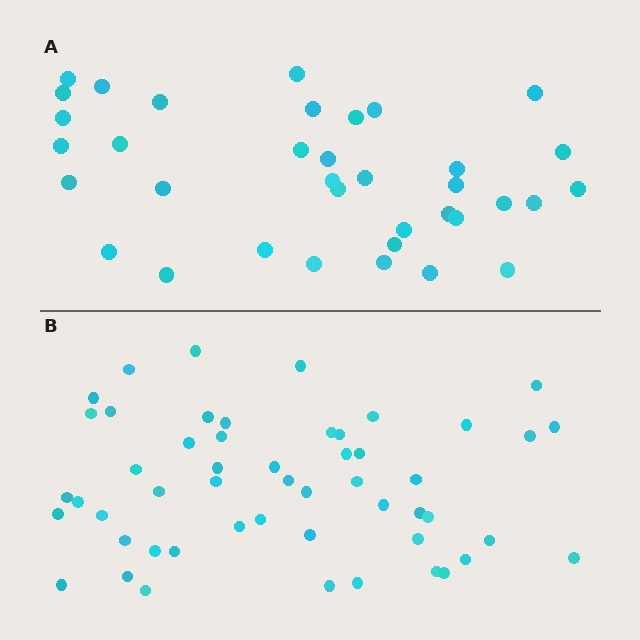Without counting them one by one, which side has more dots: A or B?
Region B (the bottom region) has more dots.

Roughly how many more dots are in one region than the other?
Region B has approximately 15 more dots than region A.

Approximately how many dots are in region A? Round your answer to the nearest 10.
About 40 dots. (The exact count is 36, which rounds to 40.)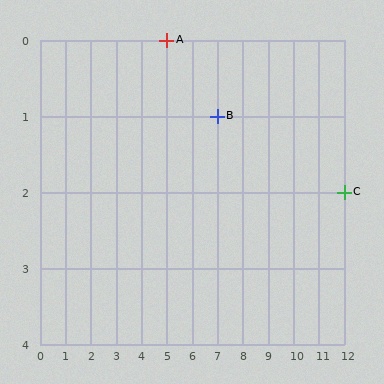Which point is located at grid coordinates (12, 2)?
Point C is at (12, 2).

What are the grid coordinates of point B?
Point B is at grid coordinates (7, 1).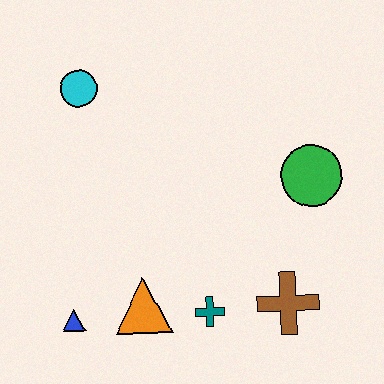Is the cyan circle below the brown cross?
No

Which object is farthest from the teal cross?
The cyan circle is farthest from the teal cross.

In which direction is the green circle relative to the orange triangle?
The green circle is to the right of the orange triangle.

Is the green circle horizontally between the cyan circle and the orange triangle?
No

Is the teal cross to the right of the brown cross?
No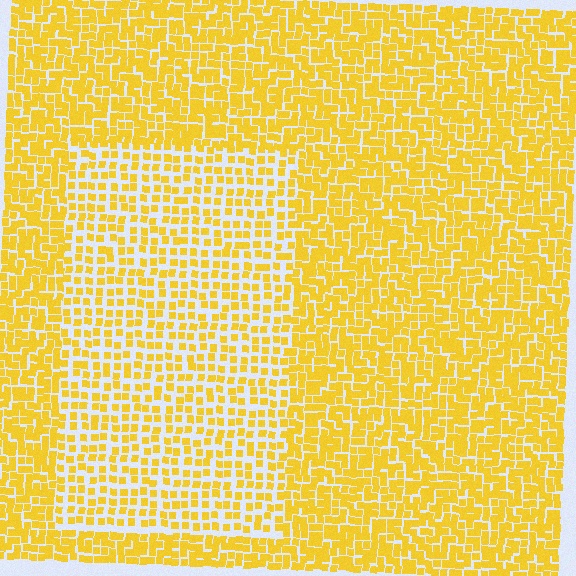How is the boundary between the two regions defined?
The boundary is defined by a change in element density (approximately 1.8x ratio). All elements are the same color, size, and shape.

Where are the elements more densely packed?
The elements are more densely packed outside the rectangle boundary.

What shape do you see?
I see a rectangle.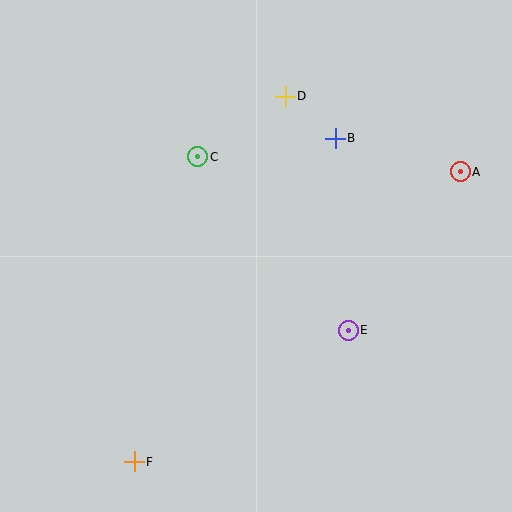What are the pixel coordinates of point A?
Point A is at (460, 172).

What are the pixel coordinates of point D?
Point D is at (285, 96).